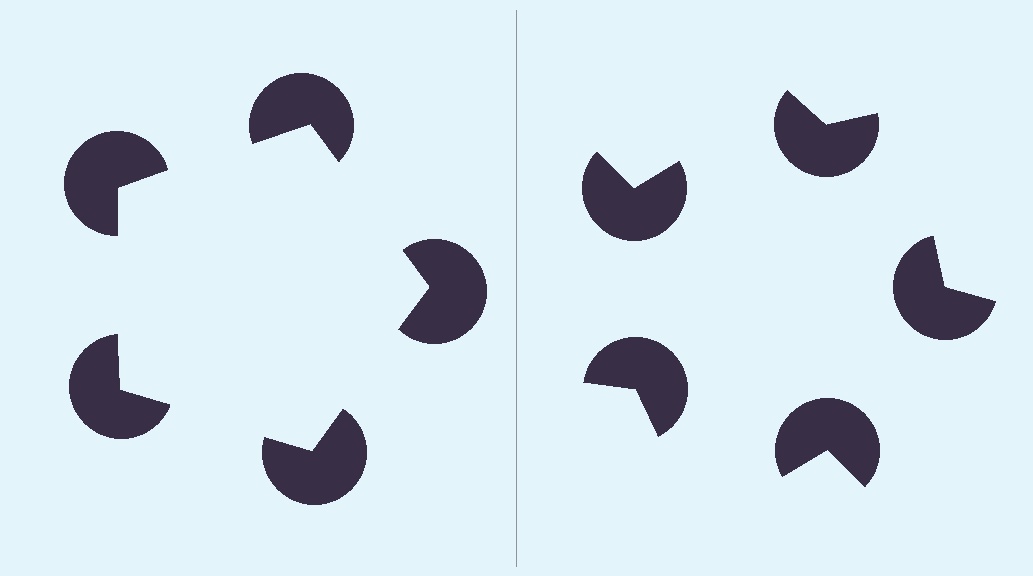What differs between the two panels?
The pac-man discs are positioned identically on both sides; only the wedge orientations differ. On the left they align to a pentagon; on the right they are misaligned.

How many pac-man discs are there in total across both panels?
10 — 5 on each side.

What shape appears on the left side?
An illusory pentagon.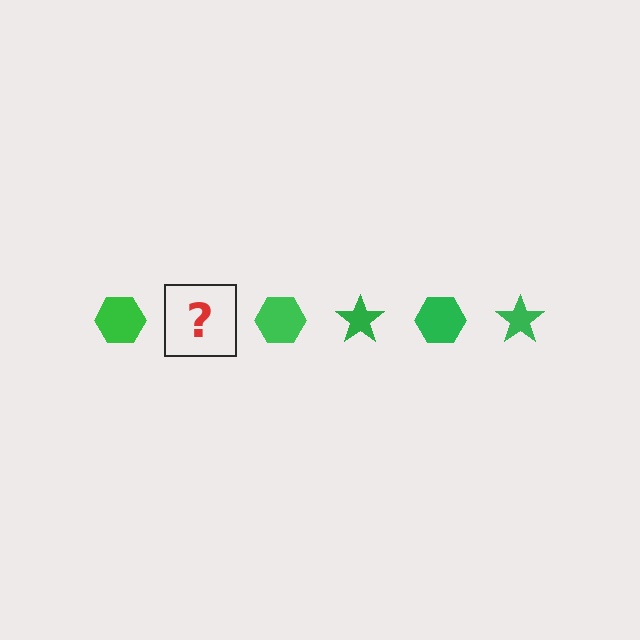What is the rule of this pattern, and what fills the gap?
The rule is that the pattern cycles through hexagon, star shapes in green. The gap should be filled with a green star.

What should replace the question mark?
The question mark should be replaced with a green star.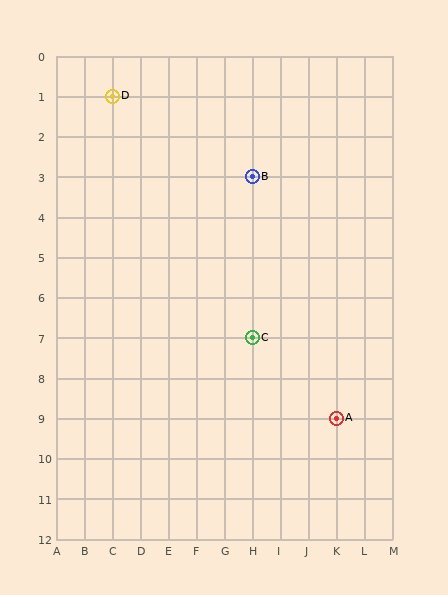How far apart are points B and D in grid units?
Points B and D are 5 columns and 2 rows apart (about 5.4 grid units diagonally).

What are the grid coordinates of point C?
Point C is at grid coordinates (H, 7).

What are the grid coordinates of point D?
Point D is at grid coordinates (C, 1).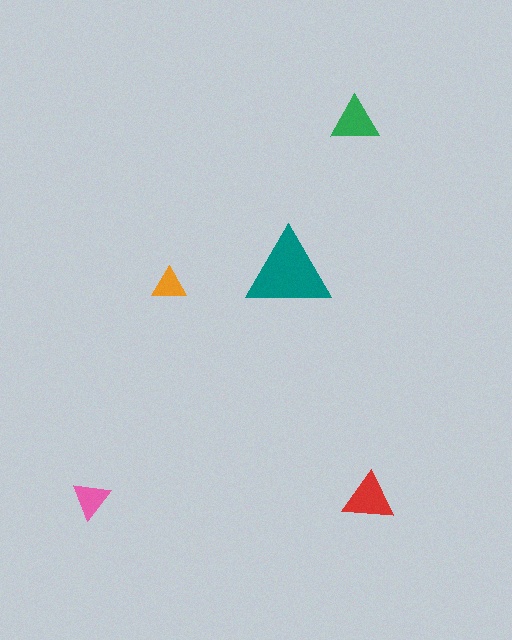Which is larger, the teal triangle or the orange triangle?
The teal one.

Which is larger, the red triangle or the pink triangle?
The red one.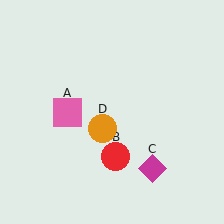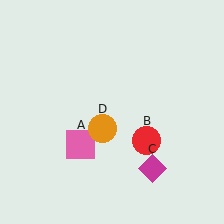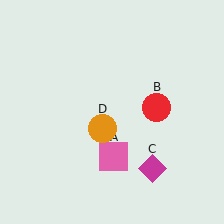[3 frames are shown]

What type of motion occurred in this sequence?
The pink square (object A), red circle (object B) rotated counterclockwise around the center of the scene.